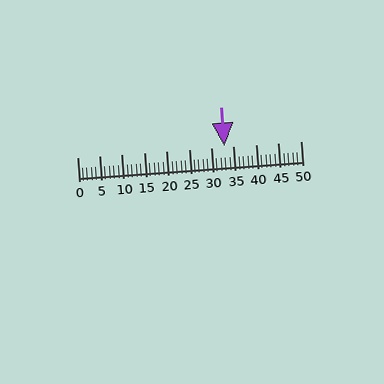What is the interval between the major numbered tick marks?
The major tick marks are spaced 5 units apart.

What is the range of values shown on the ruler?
The ruler shows values from 0 to 50.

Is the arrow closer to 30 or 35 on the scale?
The arrow is closer to 35.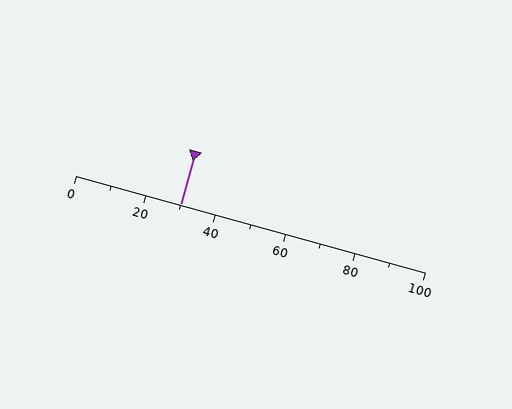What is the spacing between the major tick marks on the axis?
The major ticks are spaced 20 apart.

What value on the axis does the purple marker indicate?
The marker indicates approximately 30.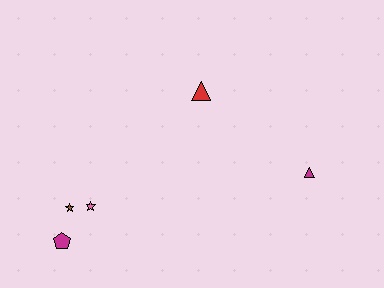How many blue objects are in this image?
There are no blue objects.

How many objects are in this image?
There are 5 objects.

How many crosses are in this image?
There are no crosses.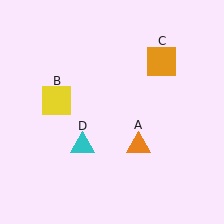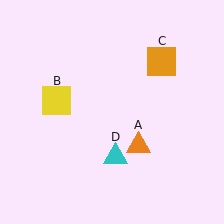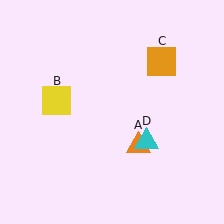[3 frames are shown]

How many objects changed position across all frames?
1 object changed position: cyan triangle (object D).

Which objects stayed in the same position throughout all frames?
Orange triangle (object A) and yellow square (object B) and orange square (object C) remained stationary.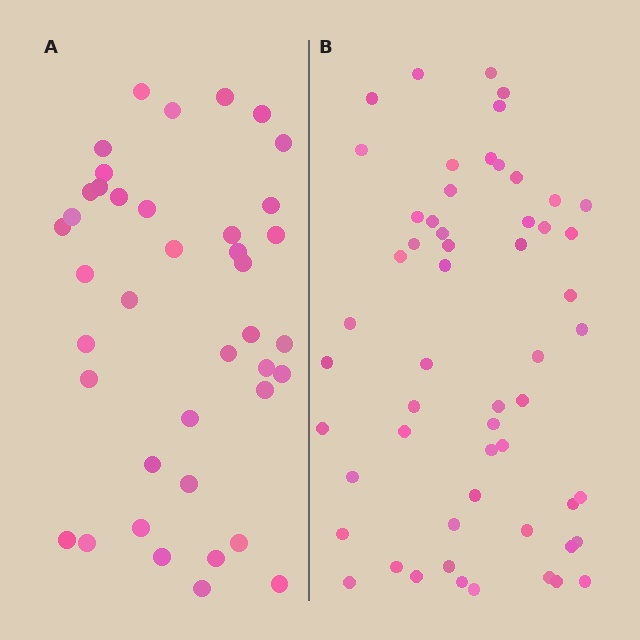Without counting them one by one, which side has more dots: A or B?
Region B (the right region) has more dots.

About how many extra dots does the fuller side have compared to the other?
Region B has approximately 15 more dots than region A.